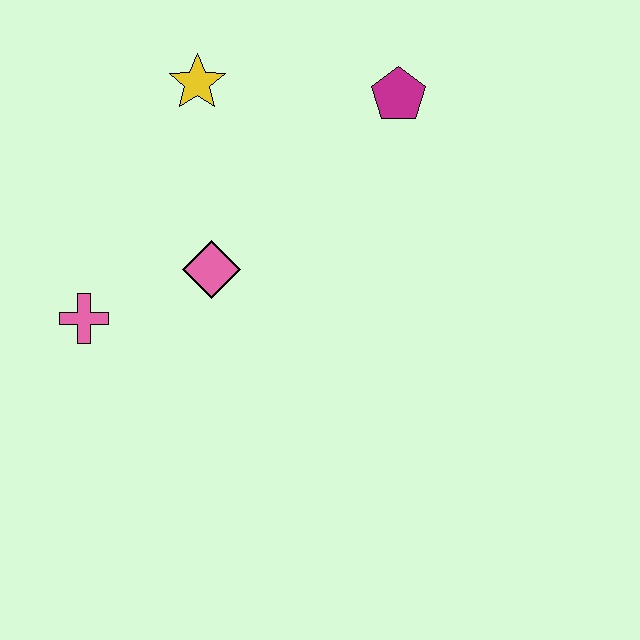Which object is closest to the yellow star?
The pink diamond is closest to the yellow star.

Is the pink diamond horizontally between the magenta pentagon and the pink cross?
Yes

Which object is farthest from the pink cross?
The magenta pentagon is farthest from the pink cross.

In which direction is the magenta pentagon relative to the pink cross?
The magenta pentagon is to the right of the pink cross.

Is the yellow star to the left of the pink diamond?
Yes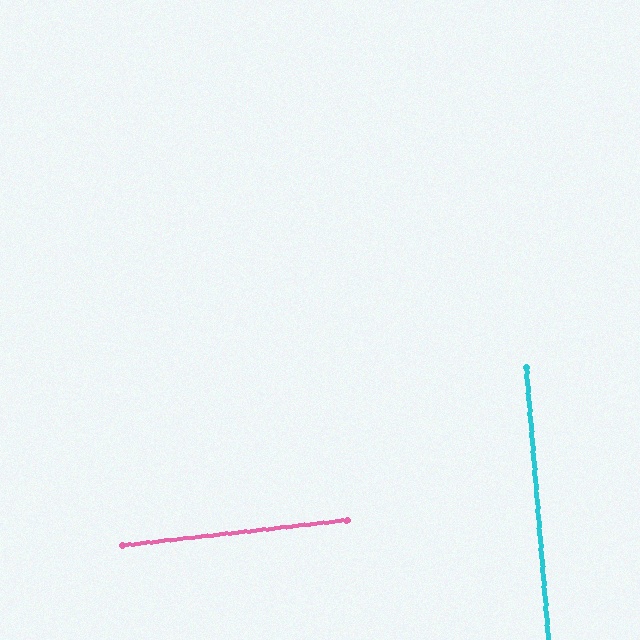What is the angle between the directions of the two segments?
Approximately 88 degrees.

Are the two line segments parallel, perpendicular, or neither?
Perpendicular — they meet at approximately 88°.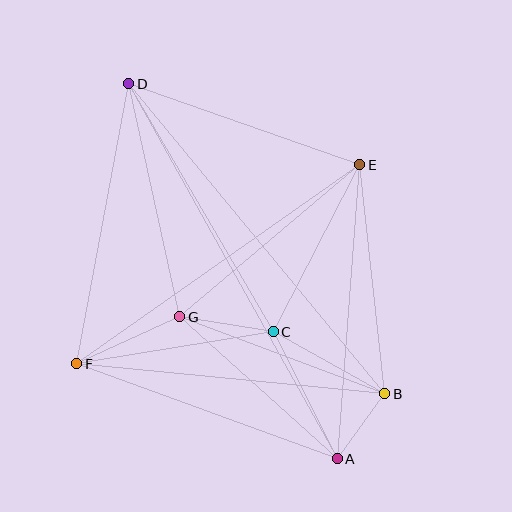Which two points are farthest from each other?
Points A and D are farthest from each other.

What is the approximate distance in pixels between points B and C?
The distance between B and C is approximately 127 pixels.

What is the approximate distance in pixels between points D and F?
The distance between D and F is approximately 285 pixels.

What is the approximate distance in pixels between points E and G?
The distance between E and G is approximately 236 pixels.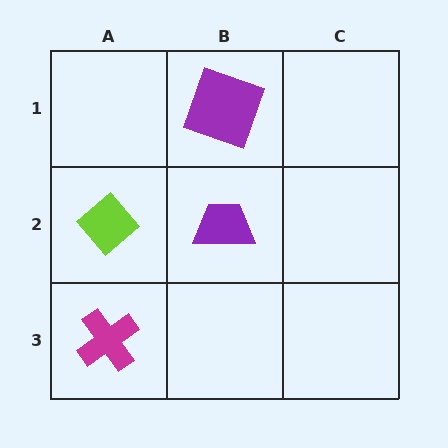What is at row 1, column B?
A purple square.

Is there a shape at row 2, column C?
No, that cell is empty.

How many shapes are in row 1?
1 shape.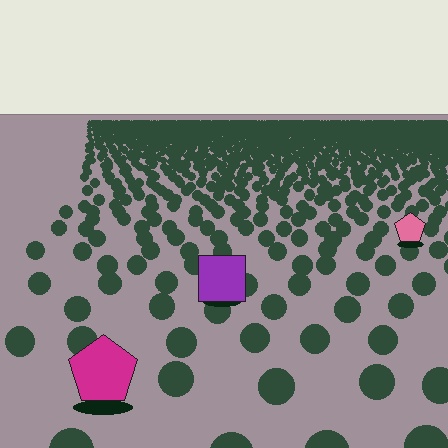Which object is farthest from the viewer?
The pink pentagon is farthest from the viewer. It appears smaller and the ground texture around it is denser.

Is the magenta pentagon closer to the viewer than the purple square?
Yes. The magenta pentagon is closer — you can tell from the texture gradient: the ground texture is coarser near it.